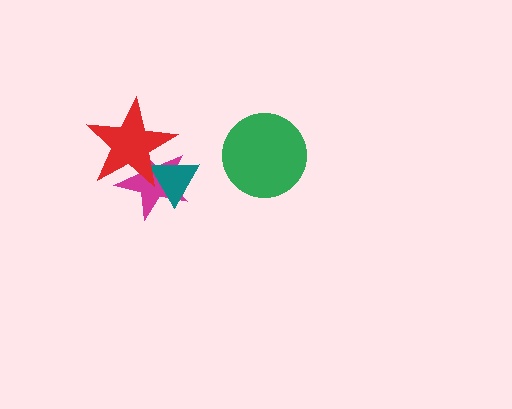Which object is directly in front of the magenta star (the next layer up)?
The teal triangle is directly in front of the magenta star.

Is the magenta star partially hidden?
Yes, it is partially covered by another shape.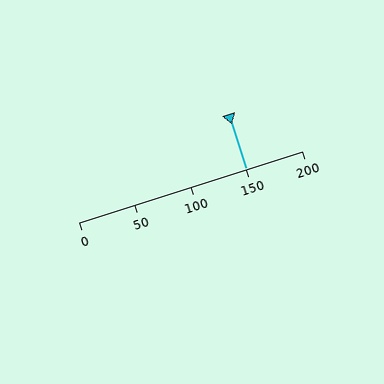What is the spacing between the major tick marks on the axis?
The major ticks are spaced 50 apart.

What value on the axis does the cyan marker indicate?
The marker indicates approximately 150.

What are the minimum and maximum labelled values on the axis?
The axis runs from 0 to 200.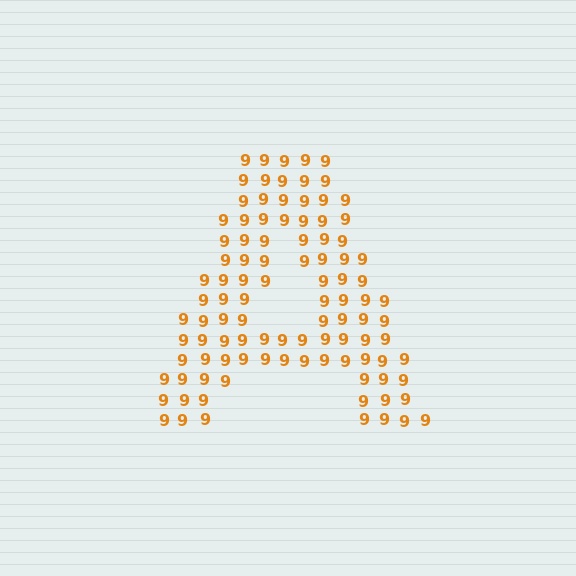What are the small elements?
The small elements are digit 9's.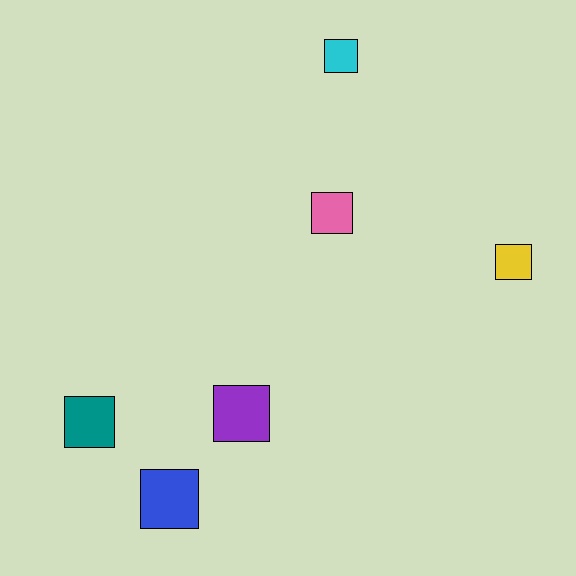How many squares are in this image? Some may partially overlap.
There are 6 squares.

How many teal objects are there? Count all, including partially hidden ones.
There is 1 teal object.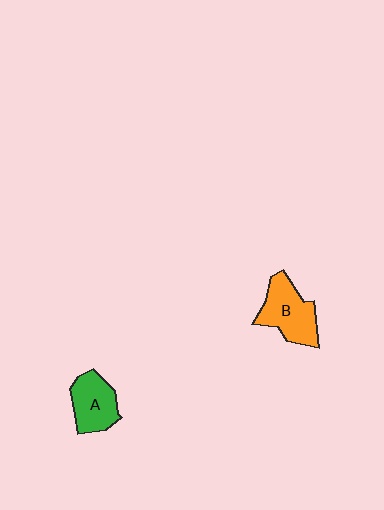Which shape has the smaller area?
Shape A (green).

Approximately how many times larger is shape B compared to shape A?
Approximately 1.2 times.